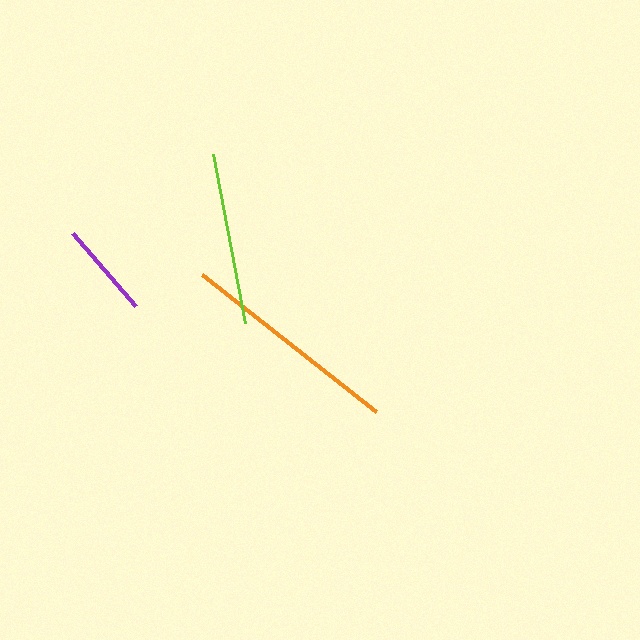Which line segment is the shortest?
The purple line is the shortest at approximately 97 pixels.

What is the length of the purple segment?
The purple segment is approximately 97 pixels long.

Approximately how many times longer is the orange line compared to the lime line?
The orange line is approximately 1.3 times the length of the lime line.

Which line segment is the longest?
The orange line is the longest at approximately 221 pixels.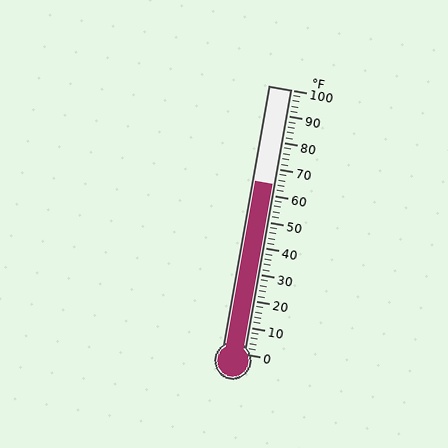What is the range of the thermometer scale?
The thermometer scale ranges from 0°F to 100°F.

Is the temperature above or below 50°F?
The temperature is above 50°F.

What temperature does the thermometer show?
The thermometer shows approximately 64°F.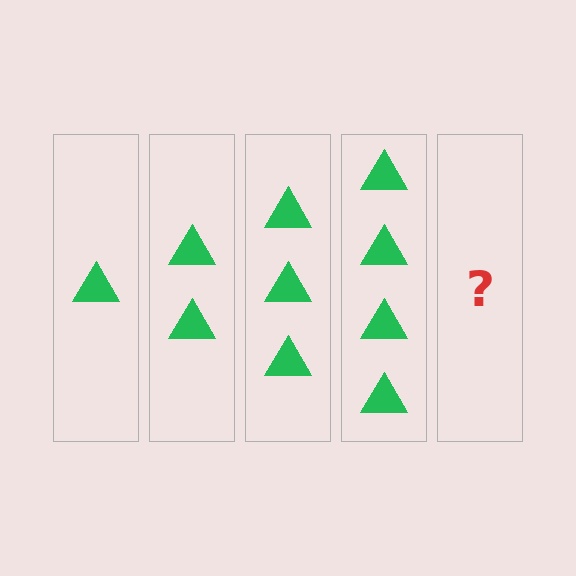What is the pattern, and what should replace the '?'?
The pattern is that each step adds one more triangle. The '?' should be 5 triangles.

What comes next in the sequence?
The next element should be 5 triangles.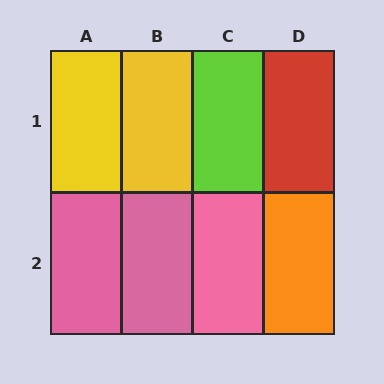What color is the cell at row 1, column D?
Red.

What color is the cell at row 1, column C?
Lime.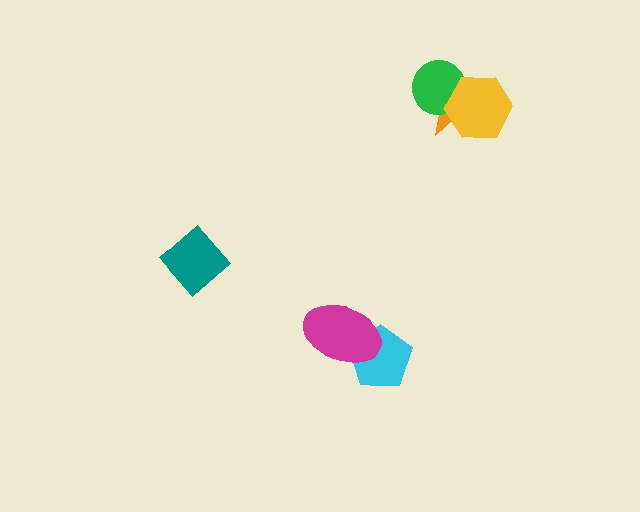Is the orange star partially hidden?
Yes, it is partially covered by another shape.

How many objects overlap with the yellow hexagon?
2 objects overlap with the yellow hexagon.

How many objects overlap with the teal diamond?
0 objects overlap with the teal diamond.